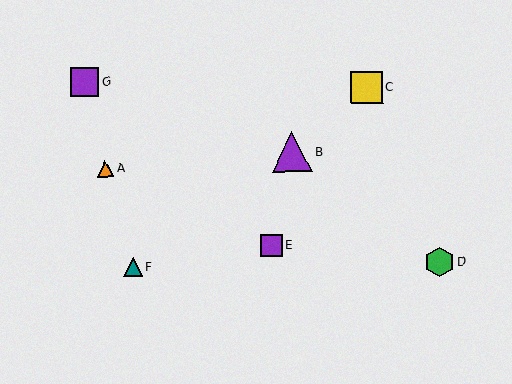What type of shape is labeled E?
Shape E is a purple square.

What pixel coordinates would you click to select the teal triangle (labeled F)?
Click at (133, 267) to select the teal triangle F.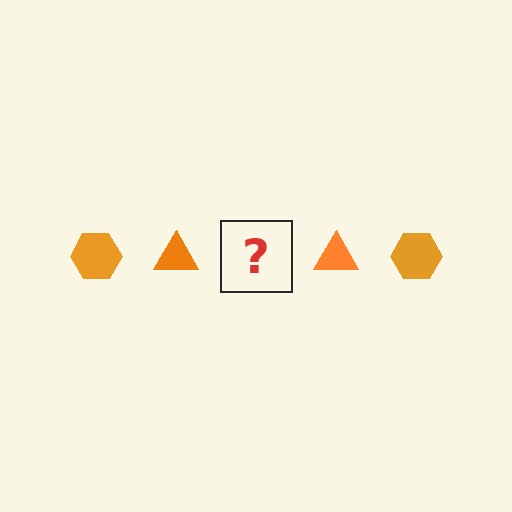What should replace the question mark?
The question mark should be replaced with an orange hexagon.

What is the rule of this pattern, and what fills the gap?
The rule is that the pattern cycles through hexagon, triangle shapes in orange. The gap should be filled with an orange hexagon.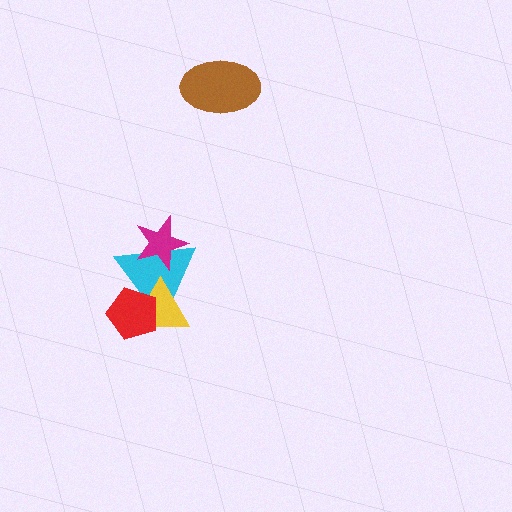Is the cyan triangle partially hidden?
Yes, it is partially covered by another shape.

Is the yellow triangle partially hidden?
Yes, it is partially covered by another shape.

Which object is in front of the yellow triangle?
The red pentagon is in front of the yellow triangle.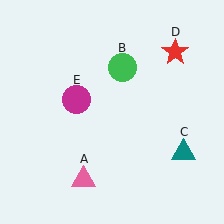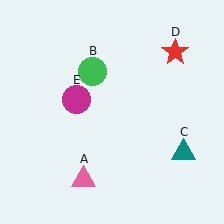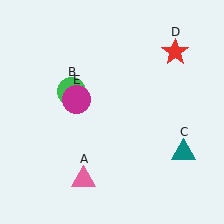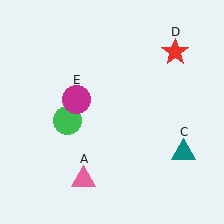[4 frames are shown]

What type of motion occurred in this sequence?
The green circle (object B) rotated counterclockwise around the center of the scene.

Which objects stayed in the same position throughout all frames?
Pink triangle (object A) and teal triangle (object C) and red star (object D) and magenta circle (object E) remained stationary.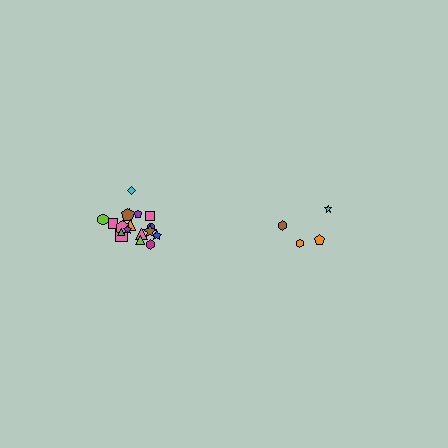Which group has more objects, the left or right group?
The left group.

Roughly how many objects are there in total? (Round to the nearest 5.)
Roughly 20 objects in total.